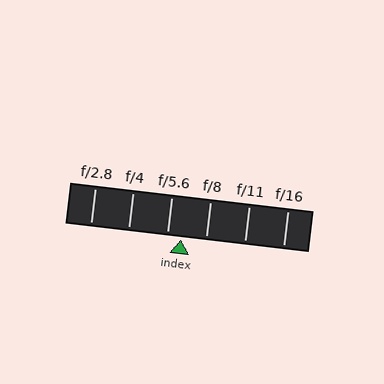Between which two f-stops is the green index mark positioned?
The index mark is between f/5.6 and f/8.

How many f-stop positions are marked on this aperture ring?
There are 6 f-stop positions marked.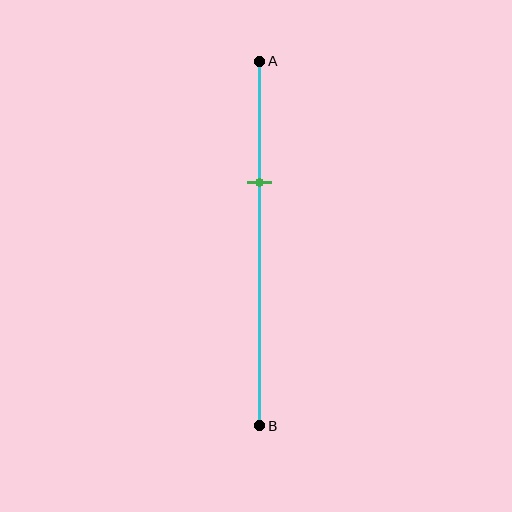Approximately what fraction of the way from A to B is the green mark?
The green mark is approximately 35% of the way from A to B.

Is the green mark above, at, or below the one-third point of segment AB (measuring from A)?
The green mark is approximately at the one-third point of segment AB.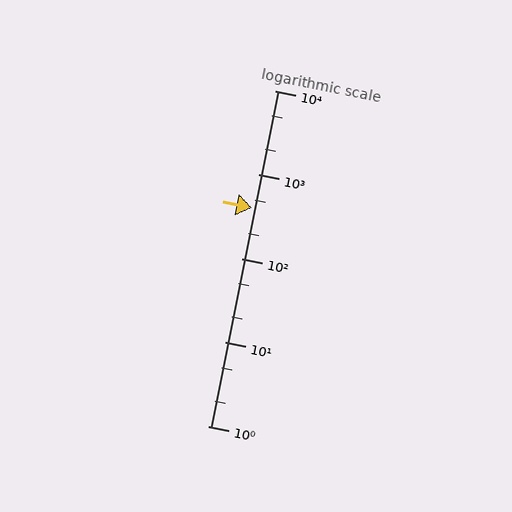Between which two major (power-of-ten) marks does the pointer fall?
The pointer is between 100 and 1000.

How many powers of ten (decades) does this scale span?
The scale spans 4 decades, from 1 to 10000.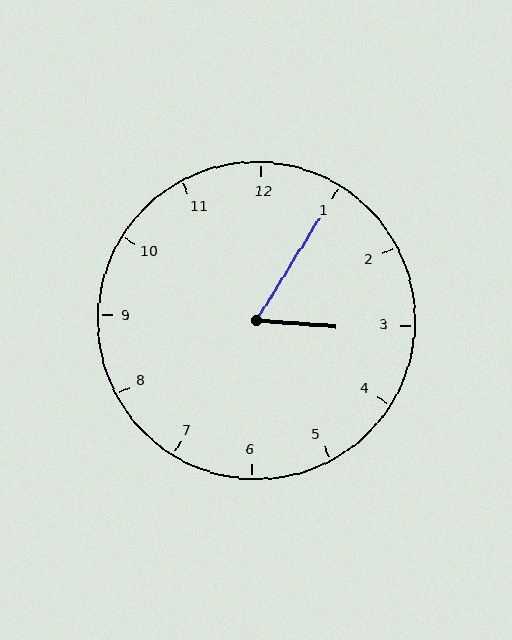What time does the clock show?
3:05.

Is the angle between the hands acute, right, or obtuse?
It is acute.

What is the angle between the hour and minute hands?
Approximately 62 degrees.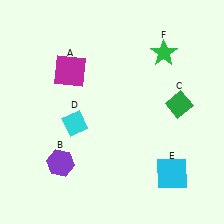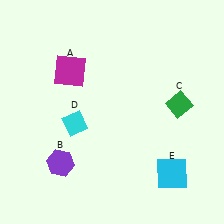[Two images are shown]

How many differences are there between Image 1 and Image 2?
There is 1 difference between the two images.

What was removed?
The green star (F) was removed in Image 2.